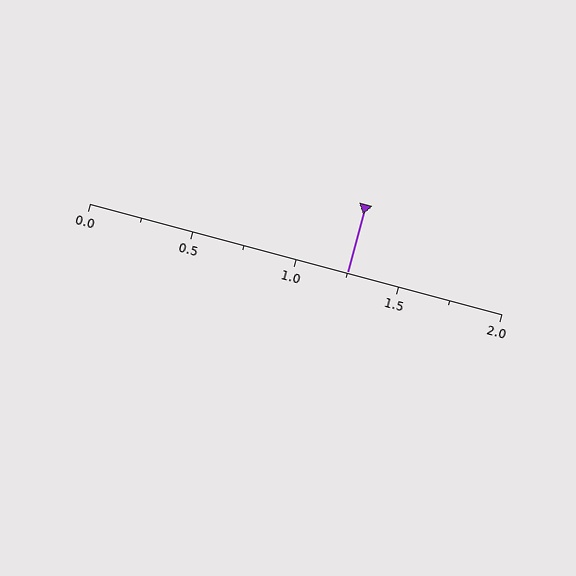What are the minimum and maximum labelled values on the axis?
The axis runs from 0.0 to 2.0.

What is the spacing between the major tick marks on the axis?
The major ticks are spaced 0.5 apart.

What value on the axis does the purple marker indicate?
The marker indicates approximately 1.25.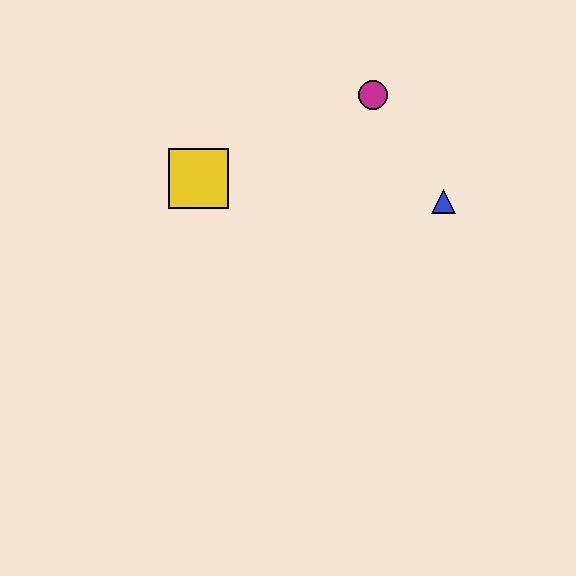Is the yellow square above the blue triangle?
Yes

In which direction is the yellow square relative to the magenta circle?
The yellow square is to the left of the magenta circle.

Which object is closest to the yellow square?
The magenta circle is closest to the yellow square.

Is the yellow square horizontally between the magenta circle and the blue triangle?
No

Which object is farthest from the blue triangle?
The yellow square is farthest from the blue triangle.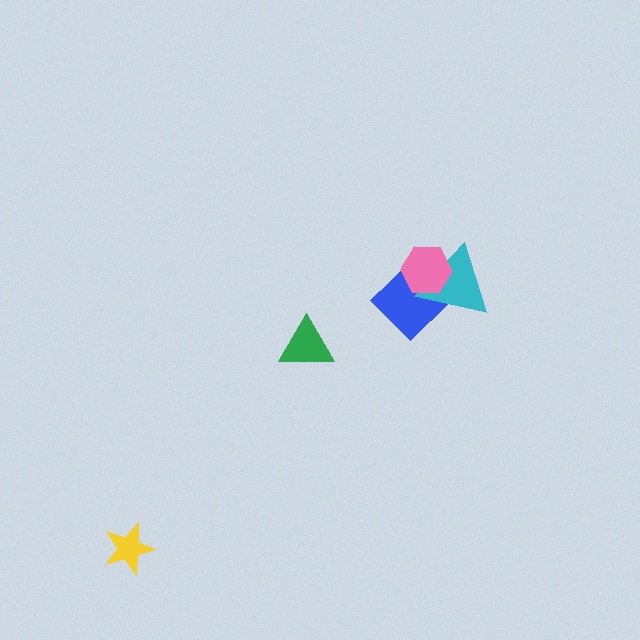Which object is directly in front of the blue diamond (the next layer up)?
The cyan triangle is directly in front of the blue diamond.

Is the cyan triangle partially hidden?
Yes, it is partially covered by another shape.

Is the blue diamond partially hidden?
Yes, it is partially covered by another shape.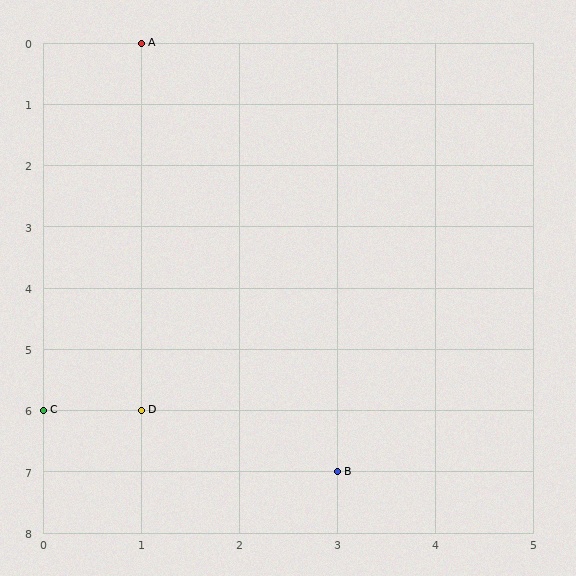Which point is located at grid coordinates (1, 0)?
Point A is at (1, 0).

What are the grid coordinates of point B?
Point B is at grid coordinates (3, 7).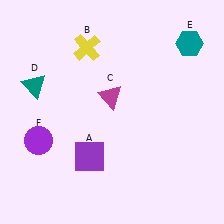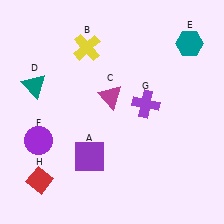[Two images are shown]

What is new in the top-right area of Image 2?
A purple cross (G) was added in the top-right area of Image 2.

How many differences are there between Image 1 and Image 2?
There are 2 differences between the two images.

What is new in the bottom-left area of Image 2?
A red diamond (H) was added in the bottom-left area of Image 2.